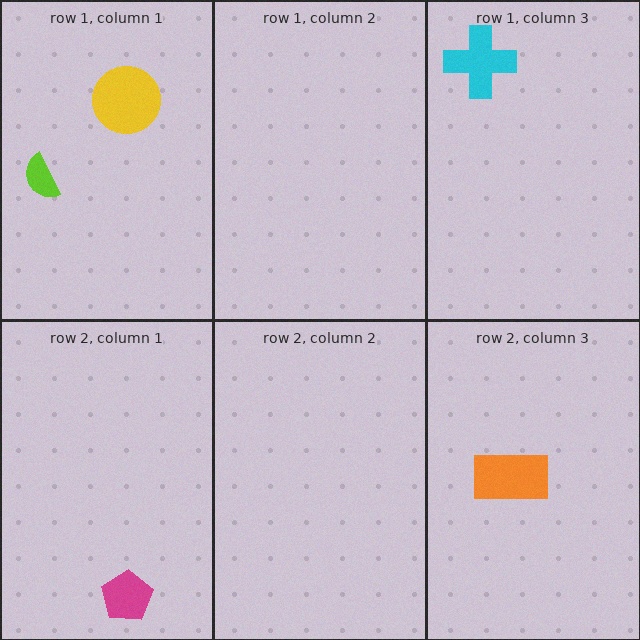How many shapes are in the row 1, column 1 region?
2.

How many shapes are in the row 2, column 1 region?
1.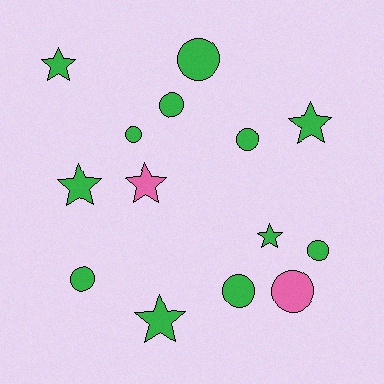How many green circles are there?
There are 7 green circles.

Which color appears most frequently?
Green, with 12 objects.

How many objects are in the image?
There are 14 objects.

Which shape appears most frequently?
Circle, with 8 objects.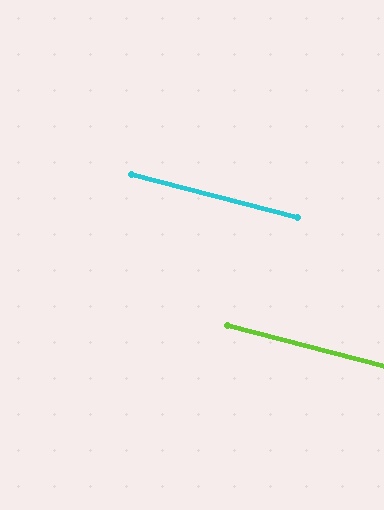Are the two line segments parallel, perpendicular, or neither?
Parallel — their directions differ by only 0.1°.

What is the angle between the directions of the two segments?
Approximately 0 degrees.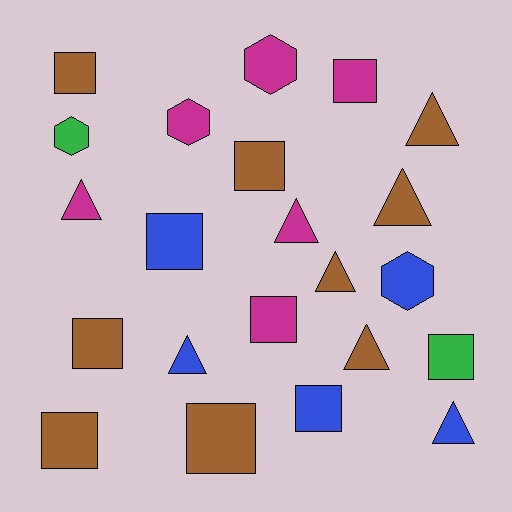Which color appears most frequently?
Brown, with 9 objects.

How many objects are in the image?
There are 22 objects.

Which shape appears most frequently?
Square, with 10 objects.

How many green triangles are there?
There are no green triangles.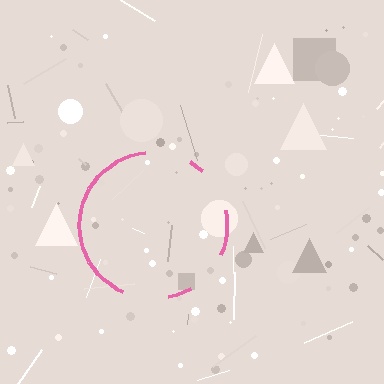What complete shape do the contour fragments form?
The contour fragments form a circle.